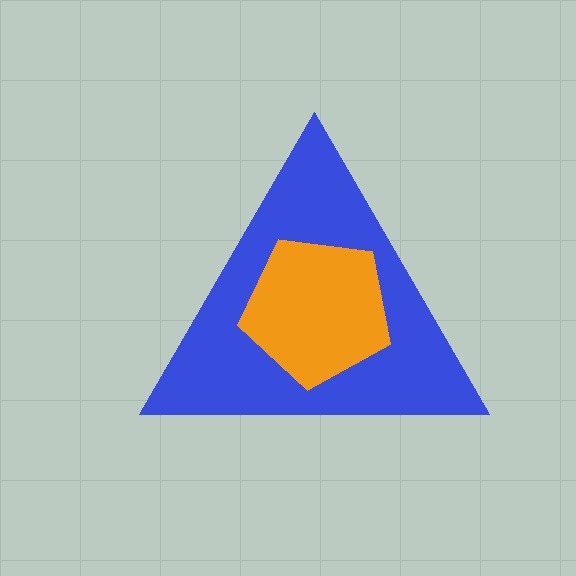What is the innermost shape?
The orange pentagon.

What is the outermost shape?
The blue triangle.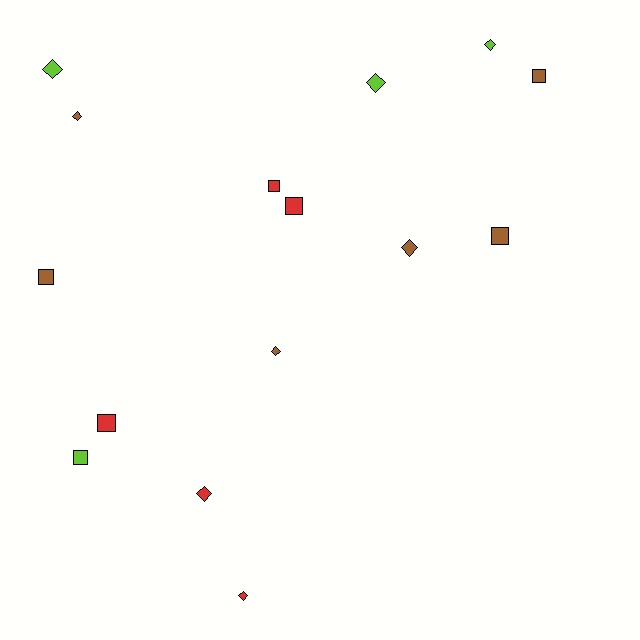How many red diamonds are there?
There are 2 red diamonds.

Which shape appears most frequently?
Diamond, with 8 objects.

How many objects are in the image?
There are 15 objects.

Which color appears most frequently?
Brown, with 6 objects.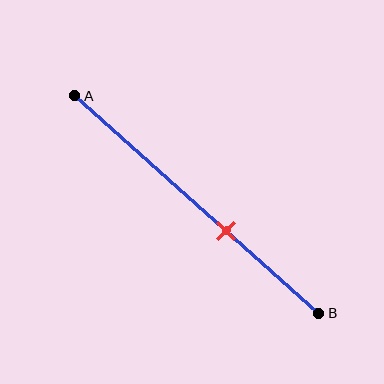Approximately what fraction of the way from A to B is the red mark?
The red mark is approximately 60% of the way from A to B.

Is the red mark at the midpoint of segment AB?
No, the mark is at about 60% from A, not at the 50% midpoint.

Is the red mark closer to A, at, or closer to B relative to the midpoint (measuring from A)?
The red mark is closer to point B than the midpoint of segment AB.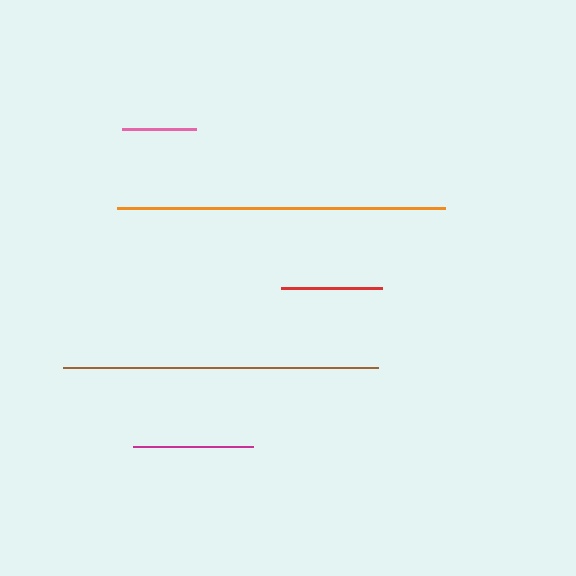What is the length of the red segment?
The red segment is approximately 101 pixels long.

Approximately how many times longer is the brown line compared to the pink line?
The brown line is approximately 4.2 times the length of the pink line.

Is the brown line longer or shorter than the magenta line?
The brown line is longer than the magenta line.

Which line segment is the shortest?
The pink line is the shortest at approximately 75 pixels.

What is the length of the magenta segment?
The magenta segment is approximately 119 pixels long.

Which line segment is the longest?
The orange line is the longest at approximately 328 pixels.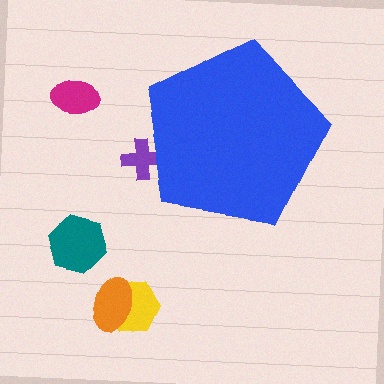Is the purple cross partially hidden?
Yes, the purple cross is partially hidden behind the blue pentagon.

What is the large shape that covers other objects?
A blue pentagon.